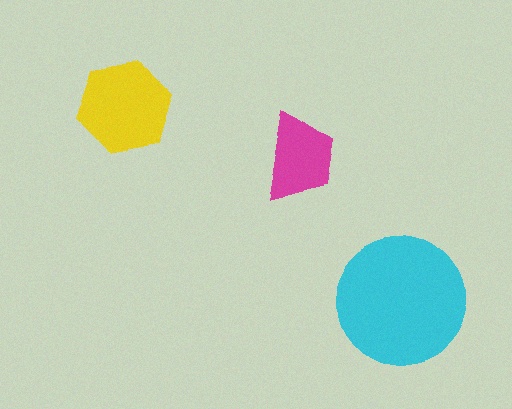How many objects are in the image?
There are 3 objects in the image.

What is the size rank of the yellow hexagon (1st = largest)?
2nd.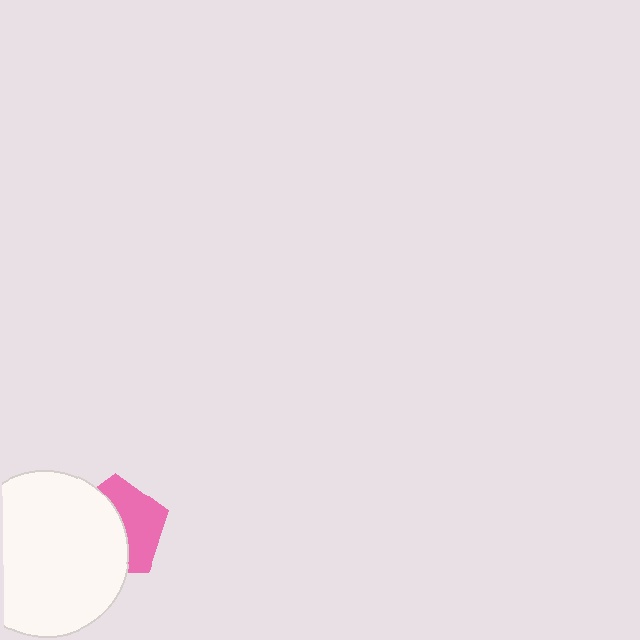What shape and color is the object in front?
The object in front is a white circle.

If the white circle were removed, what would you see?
You would see the complete pink pentagon.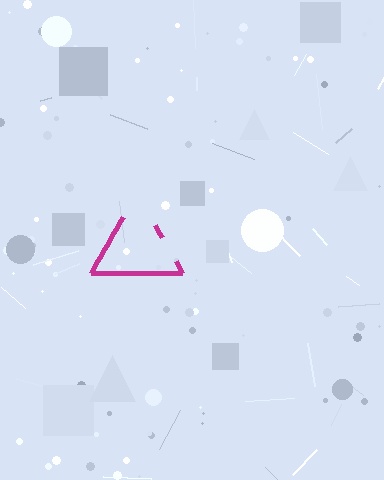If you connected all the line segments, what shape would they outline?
They would outline a triangle.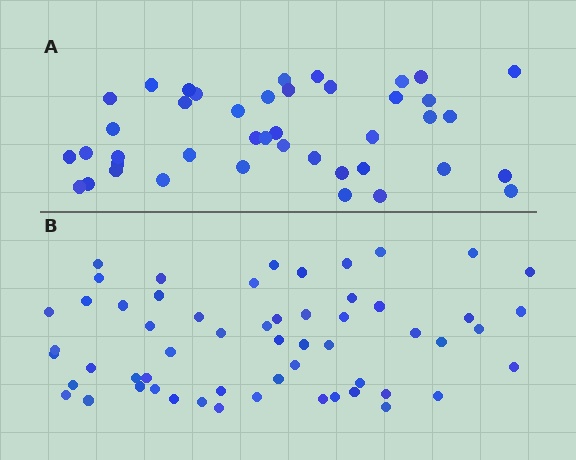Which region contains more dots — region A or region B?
Region B (the bottom region) has more dots.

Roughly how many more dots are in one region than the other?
Region B has approximately 15 more dots than region A.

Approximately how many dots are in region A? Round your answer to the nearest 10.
About 40 dots. (The exact count is 42, which rounds to 40.)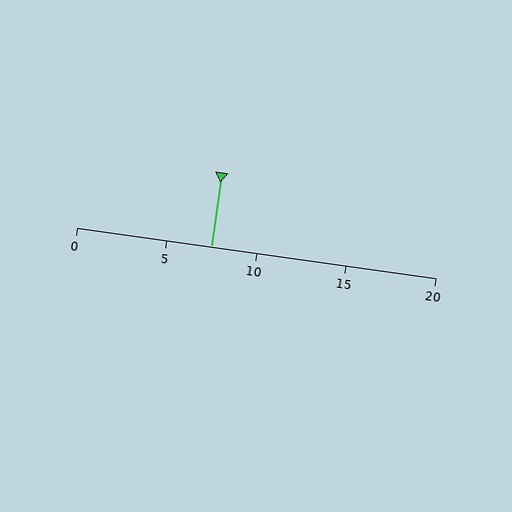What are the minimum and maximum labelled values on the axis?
The axis runs from 0 to 20.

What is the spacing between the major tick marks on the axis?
The major ticks are spaced 5 apart.